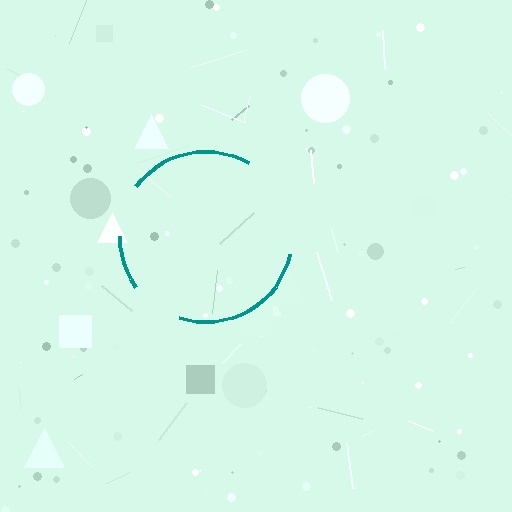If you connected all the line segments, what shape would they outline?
They would outline a circle.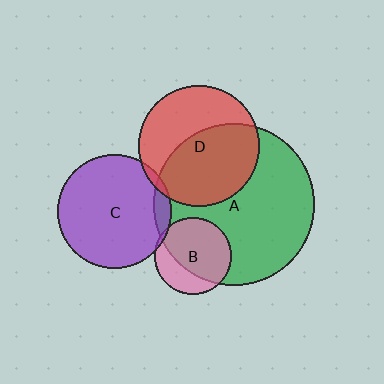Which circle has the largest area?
Circle A (green).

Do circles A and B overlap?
Yes.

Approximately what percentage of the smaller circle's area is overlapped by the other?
Approximately 70%.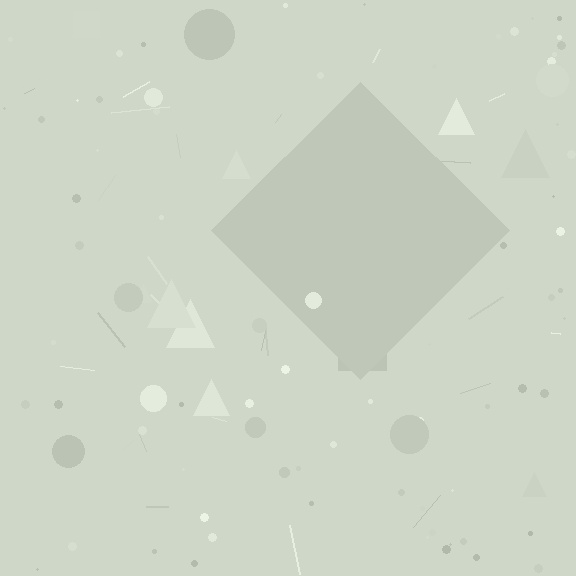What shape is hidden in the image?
A diamond is hidden in the image.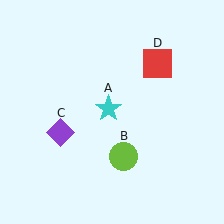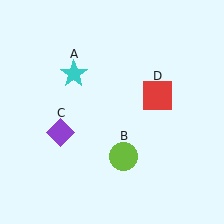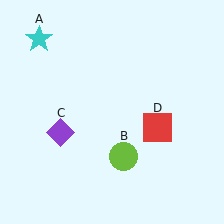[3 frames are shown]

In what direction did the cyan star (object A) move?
The cyan star (object A) moved up and to the left.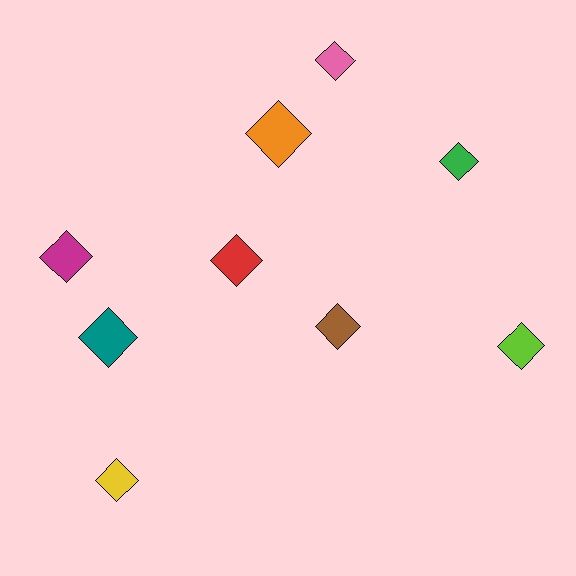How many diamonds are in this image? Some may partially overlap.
There are 9 diamonds.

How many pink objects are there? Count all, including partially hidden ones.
There is 1 pink object.